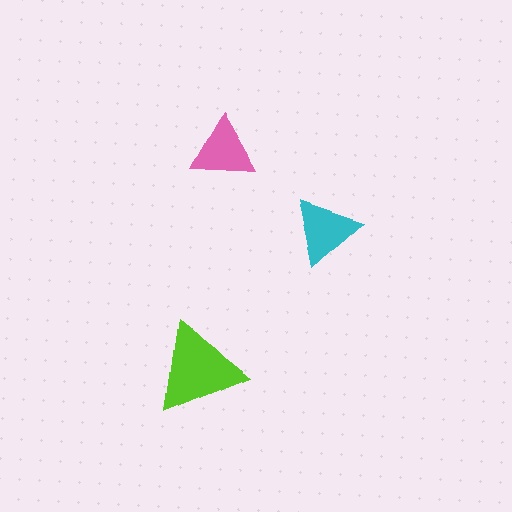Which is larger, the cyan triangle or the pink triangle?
The cyan one.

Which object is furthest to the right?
The cyan triangle is rightmost.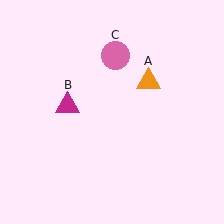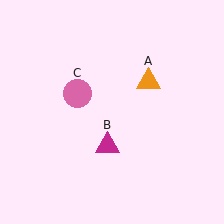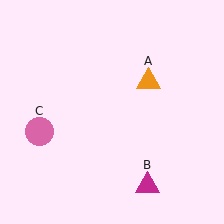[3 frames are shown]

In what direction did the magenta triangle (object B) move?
The magenta triangle (object B) moved down and to the right.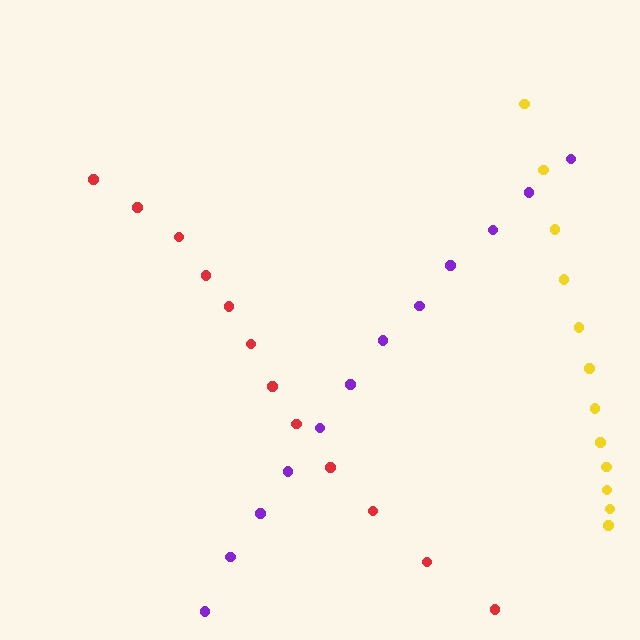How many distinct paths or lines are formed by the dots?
There are 3 distinct paths.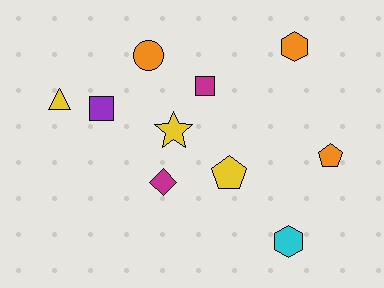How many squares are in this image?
There are 2 squares.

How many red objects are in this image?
There are no red objects.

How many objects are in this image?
There are 10 objects.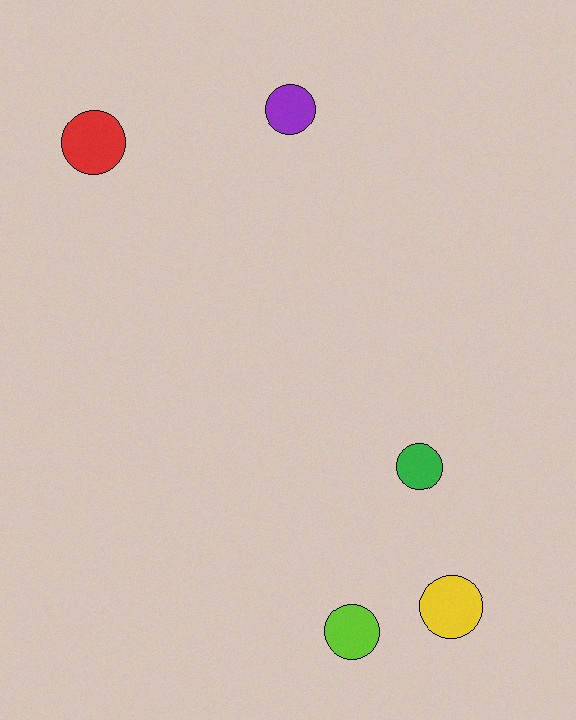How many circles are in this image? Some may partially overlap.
There are 5 circles.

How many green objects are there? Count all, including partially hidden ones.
There is 1 green object.